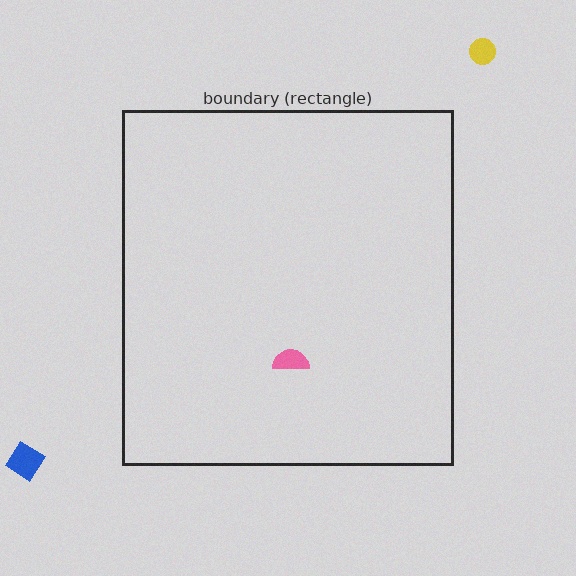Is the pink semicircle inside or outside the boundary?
Inside.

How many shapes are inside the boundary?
1 inside, 2 outside.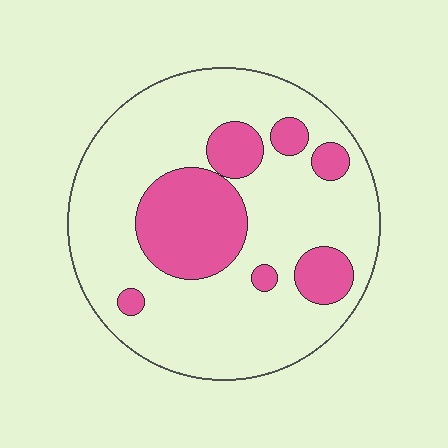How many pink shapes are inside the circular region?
7.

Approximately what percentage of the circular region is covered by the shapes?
Approximately 25%.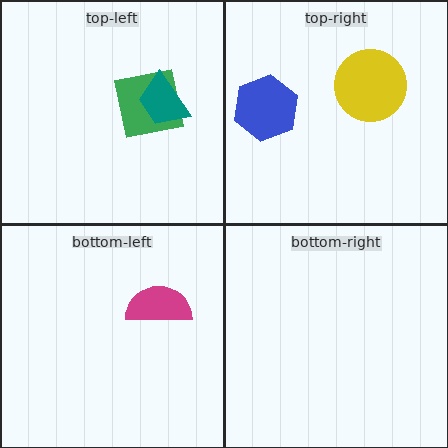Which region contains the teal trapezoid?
The top-left region.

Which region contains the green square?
The top-left region.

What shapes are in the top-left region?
The green square, the teal trapezoid.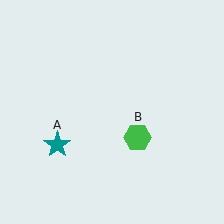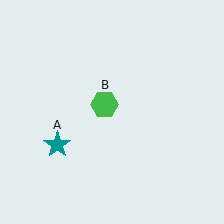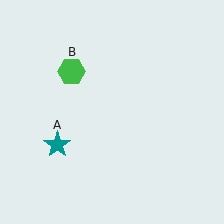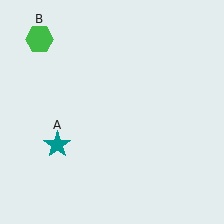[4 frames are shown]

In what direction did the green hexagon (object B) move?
The green hexagon (object B) moved up and to the left.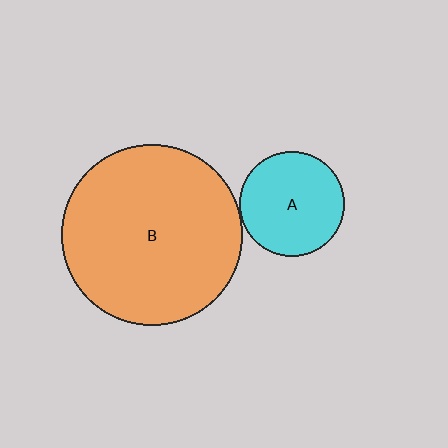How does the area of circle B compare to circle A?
Approximately 3.0 times.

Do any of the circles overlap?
No, none of the circles overlap.